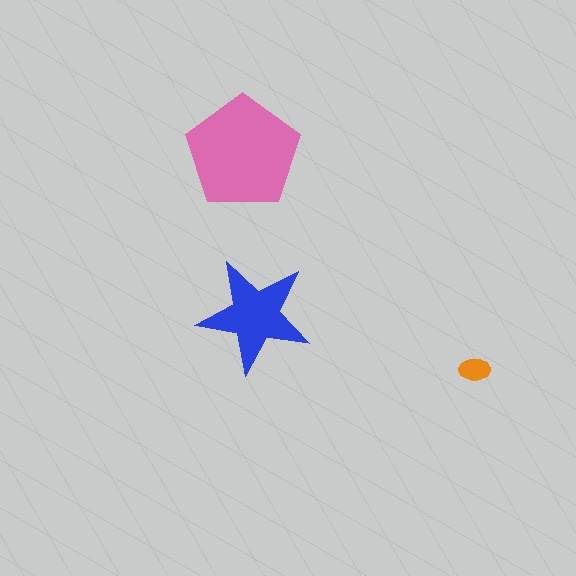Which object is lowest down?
The orange ellipse is bottommost.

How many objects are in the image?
There are 3 objects in the image.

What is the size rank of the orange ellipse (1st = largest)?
3rd.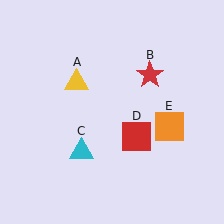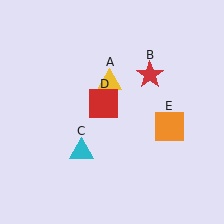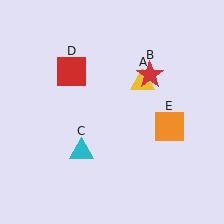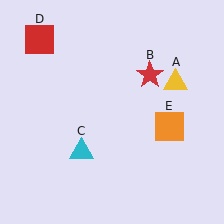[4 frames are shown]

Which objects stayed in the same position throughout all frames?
Red star (object B) and cyan triangle (object C) and orange square (object E) remained stationary.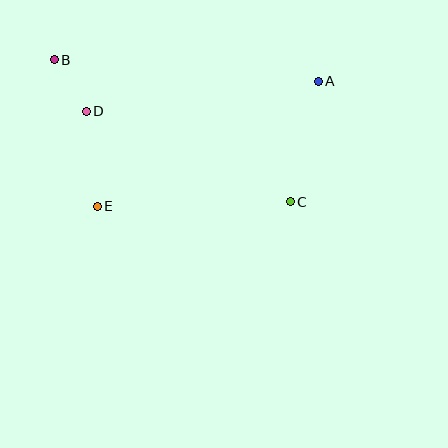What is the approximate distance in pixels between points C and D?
The distance between C and D is approximately 223 pixels.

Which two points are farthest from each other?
Points B and C are farthest from each other.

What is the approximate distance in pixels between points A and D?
The distance between A and D is approximately 234 pixels.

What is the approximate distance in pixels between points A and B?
The distance between A and B is approximately 265 pixels.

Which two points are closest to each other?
Points B and D are closest to each other.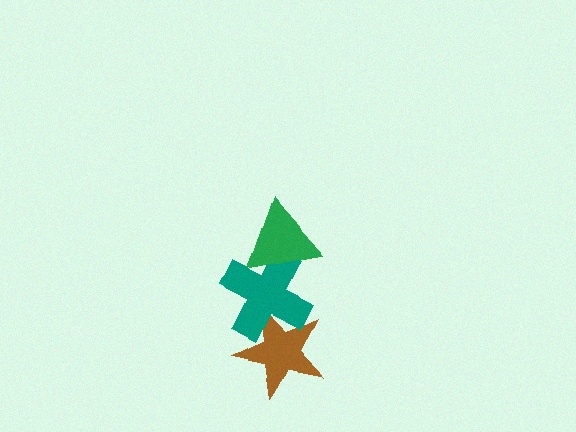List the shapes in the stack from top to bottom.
From top to bottom: the green triangle, the teal cross, the brown star.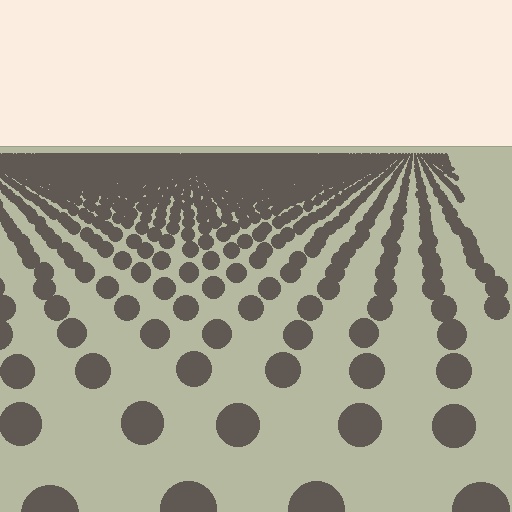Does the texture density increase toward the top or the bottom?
Density increases toward the top.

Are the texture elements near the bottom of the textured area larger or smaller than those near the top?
Larger. Near the bottom, elements are closer to the viewer and appear at a bigger on-screen size.